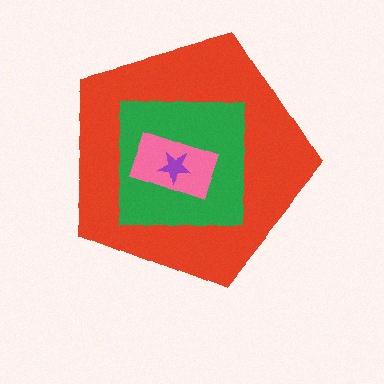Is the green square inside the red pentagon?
Yes.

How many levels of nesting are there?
4.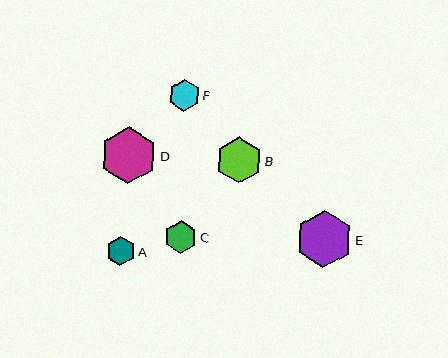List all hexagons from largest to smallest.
From largest to smallest: E, D, B, C, F, A.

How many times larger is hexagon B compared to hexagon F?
Hexagon B is approximately 1.5 times the size of hexagon F.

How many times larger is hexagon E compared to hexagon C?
Hexagon E is approximately 1.7 times the size of hexagon C.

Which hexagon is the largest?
Hexagon E is the largest with a size of approximately 57 pixels.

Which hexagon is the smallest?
Hexagon A is the smallest with a size of approximately 29 pixels.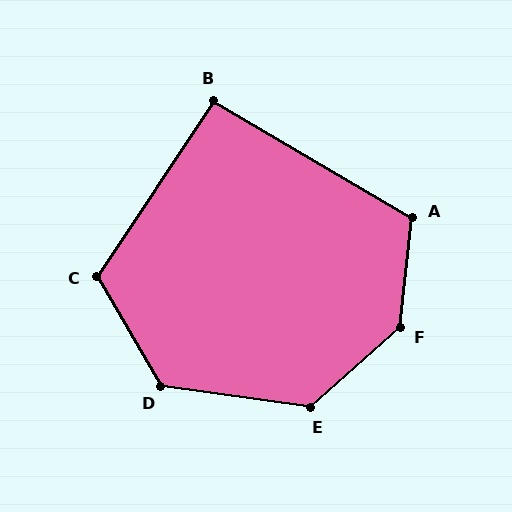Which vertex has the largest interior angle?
F, at approximately 138 degrees.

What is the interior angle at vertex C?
Approximately 116 degrees (obtuse).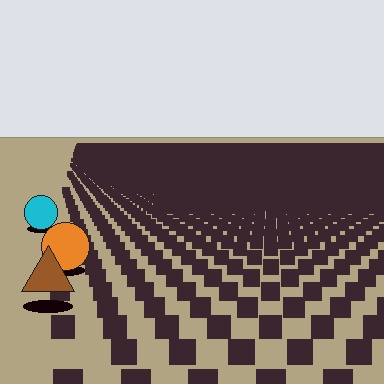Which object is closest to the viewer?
The brown triangle is closest. The texture marks near it are larger and more spread out.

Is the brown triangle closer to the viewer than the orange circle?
Yes. The brown triangle is closer — you can tell from the texture gradient: the ground texture is coarser near it.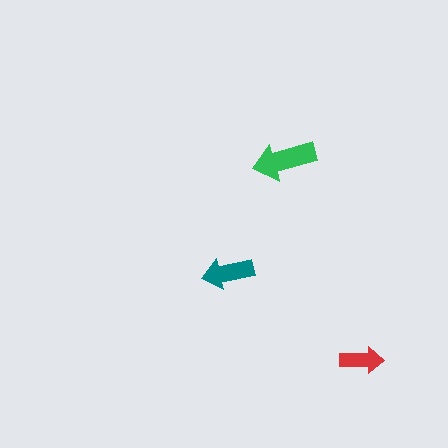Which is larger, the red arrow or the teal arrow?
The teal one.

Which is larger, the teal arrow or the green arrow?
The green one.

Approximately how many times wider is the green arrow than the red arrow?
About 1.5 times wider.